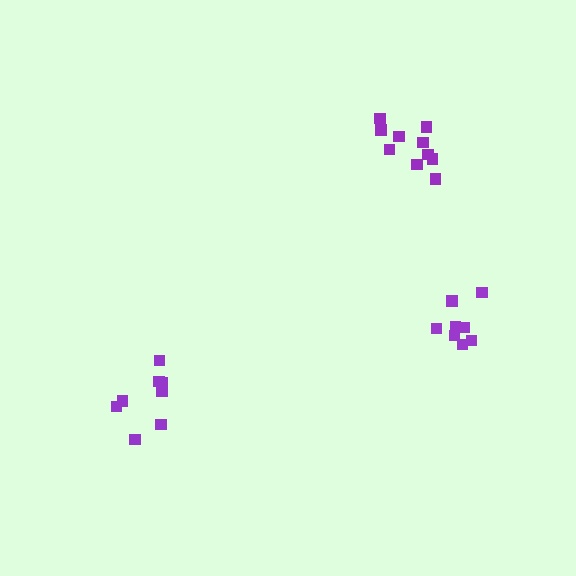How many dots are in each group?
Group 1: 8 dots, Group 2: 8 dots, Group 3: 10 dots (26 total).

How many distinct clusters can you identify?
There are 3 distinct clusters.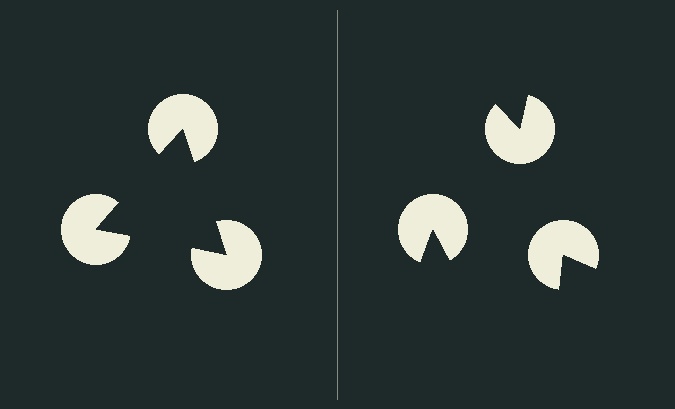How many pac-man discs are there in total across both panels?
6 — 3 on each side.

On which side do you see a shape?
An illusory triangle appears on the left side. On the right side the wedge cuts are rotated, so no coherent shape forms.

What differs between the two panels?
The pac-man discs are positioned identically on both sides; only the wedge orientations differ. On the left they align to a triangle; on the right they are misaligned.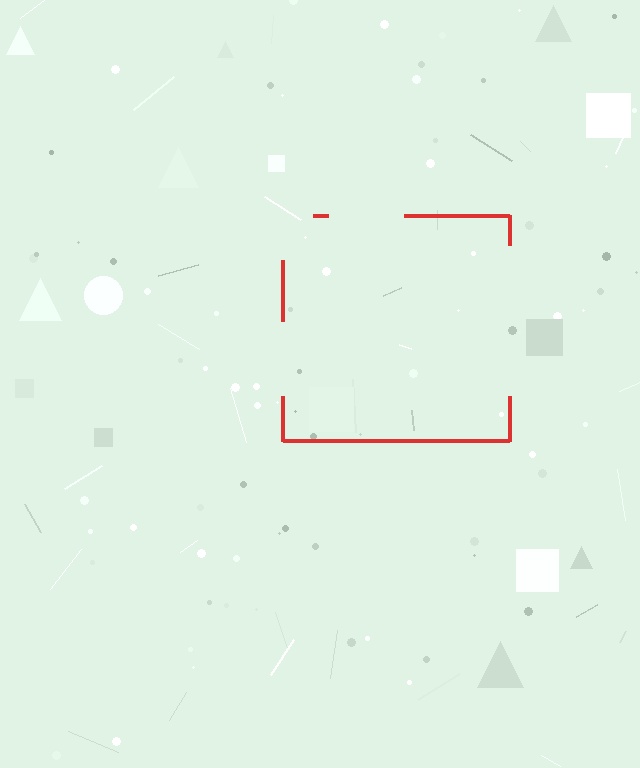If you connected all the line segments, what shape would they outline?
They would outline a square.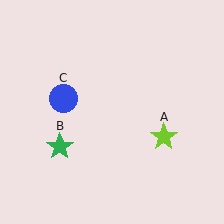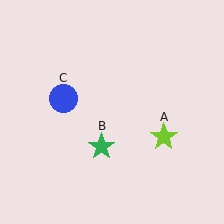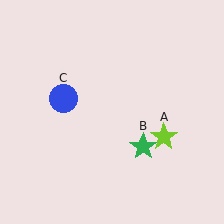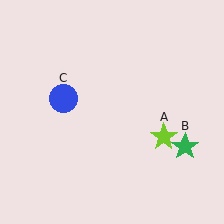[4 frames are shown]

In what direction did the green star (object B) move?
The green star (object B) moved right.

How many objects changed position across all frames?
1 object changed position: green star (object B).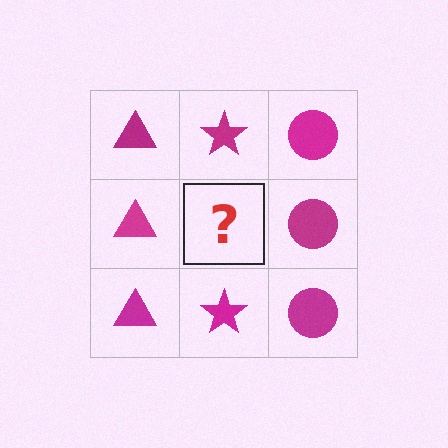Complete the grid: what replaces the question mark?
The question mark should be replaced with a magenta star.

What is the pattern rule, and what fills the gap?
The rule is that each column has a consistent shape. The gap should be filled with a magenta star.